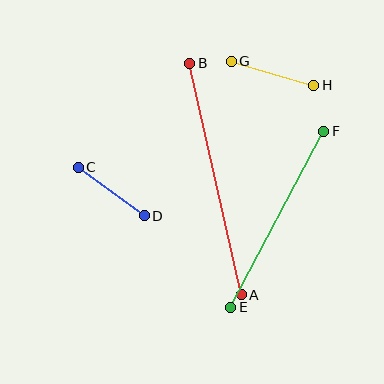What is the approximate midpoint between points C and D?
The midpoint is at approximately (111, 191) pixels.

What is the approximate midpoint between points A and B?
The midpoint is at approximately (215, 179) pixels.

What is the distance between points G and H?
The distance is approximately 86 pixels.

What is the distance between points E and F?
The distance is approximately 199 pixels.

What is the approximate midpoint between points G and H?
The midpoint is at approximately (273, 73) pixels.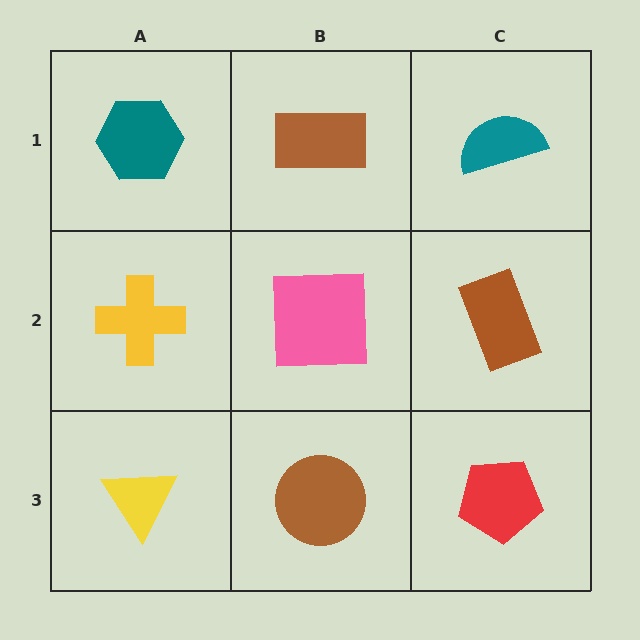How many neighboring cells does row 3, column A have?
2.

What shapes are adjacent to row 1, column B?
A pink square (row 2, column B), a teal hexagon (row 1, column A), a teal semicircle (row 1, column C).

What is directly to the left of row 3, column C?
A brown circle.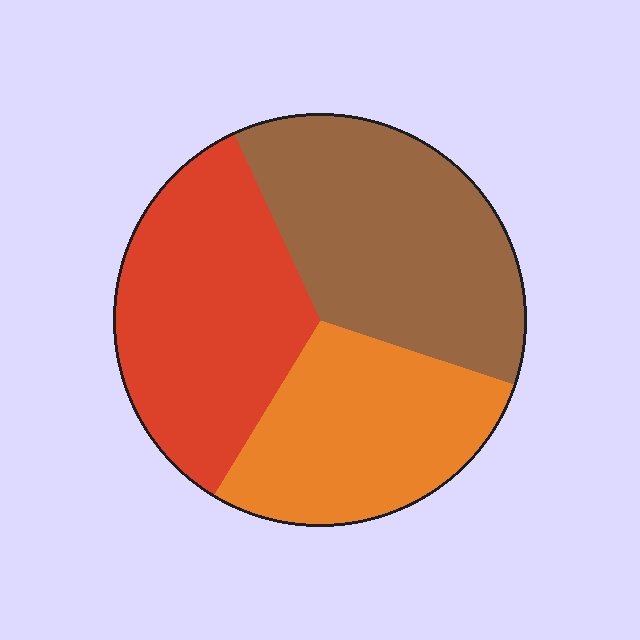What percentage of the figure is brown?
Brown takes up between a third and a half of the figure.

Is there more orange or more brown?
Brown.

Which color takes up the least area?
Orange, at roughly 30%.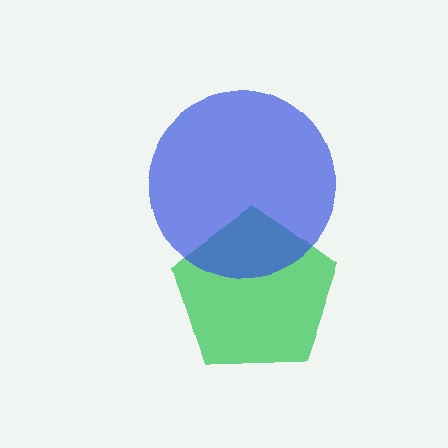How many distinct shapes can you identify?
There are 2 distinct shapes: a green pentagon, a blue circle.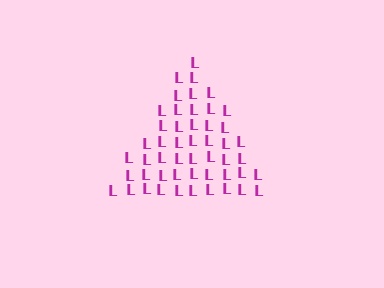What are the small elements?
The small elements are letter L's.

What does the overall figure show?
The overall figure shows a triangle.